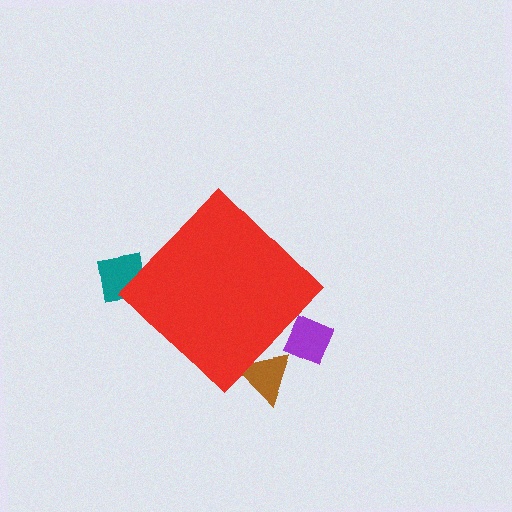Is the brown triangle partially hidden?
Yes, the brown triangle is partially hidden behind the red diamond.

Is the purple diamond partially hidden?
Yes, the purple diamond is partially hidden behind the red diamond.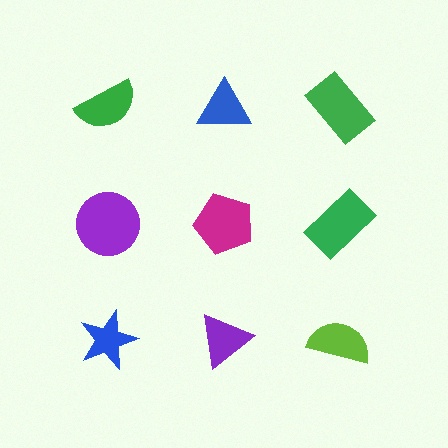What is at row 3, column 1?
A blue star.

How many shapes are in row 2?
3 shapes.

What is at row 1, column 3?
A green rectangle.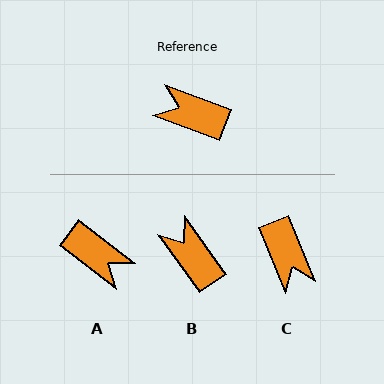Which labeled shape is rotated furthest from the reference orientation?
A, about 163 degrees away.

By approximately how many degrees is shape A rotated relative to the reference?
Approximately 163 degrees counter-clockwise.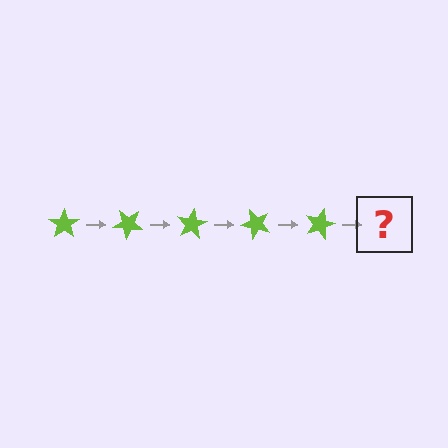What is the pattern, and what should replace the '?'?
The pattern is that the star rotates 40 degrees each step. The '?' should be a lime star rotated 200 degrees.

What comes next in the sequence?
The next element should be a lime star rotated 200 degrees.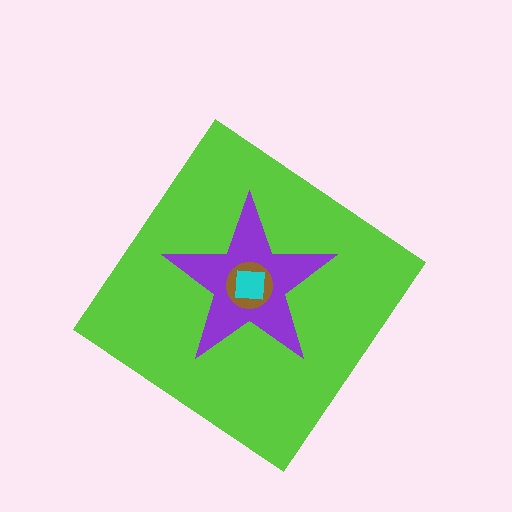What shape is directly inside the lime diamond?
The purple star.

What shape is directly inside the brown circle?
The cyan square.